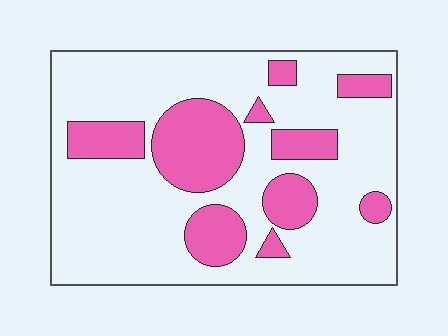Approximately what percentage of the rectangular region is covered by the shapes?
Approximately 25%.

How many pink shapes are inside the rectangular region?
10.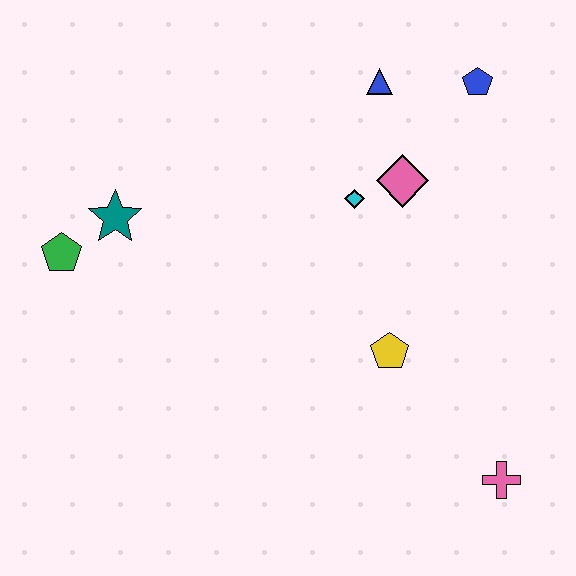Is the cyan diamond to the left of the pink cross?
Yes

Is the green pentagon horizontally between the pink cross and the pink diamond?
No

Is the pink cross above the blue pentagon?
No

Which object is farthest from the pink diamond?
The green pentagon is farthest from the pink diamond.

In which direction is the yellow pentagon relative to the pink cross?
The yellow pentagon is above the pink cross.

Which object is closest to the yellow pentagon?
The cyan diamond is closest to the yellow pentagon.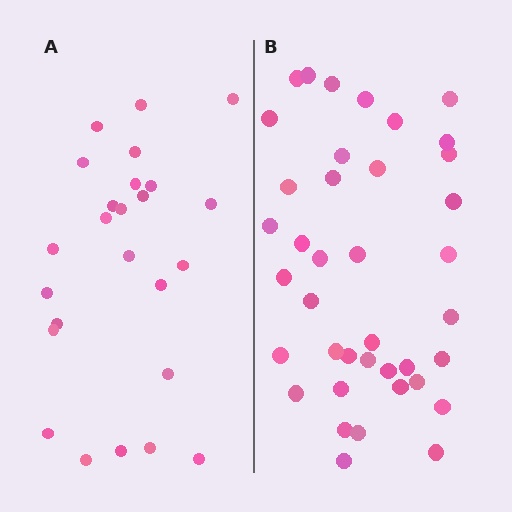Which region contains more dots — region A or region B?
Region B (the right region) has more dots.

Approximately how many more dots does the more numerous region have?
Region B has approximately 15 more dots than region A.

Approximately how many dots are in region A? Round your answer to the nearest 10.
About 20 dots. (The exact count is 25, which rounds to 20.)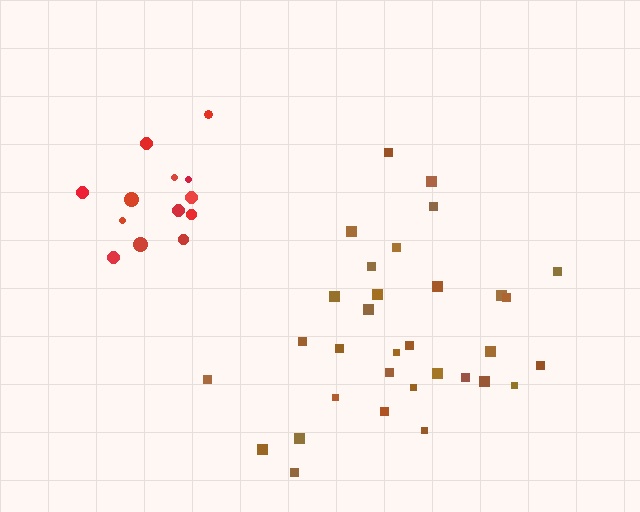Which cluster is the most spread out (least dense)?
Brown.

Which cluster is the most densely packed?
Red.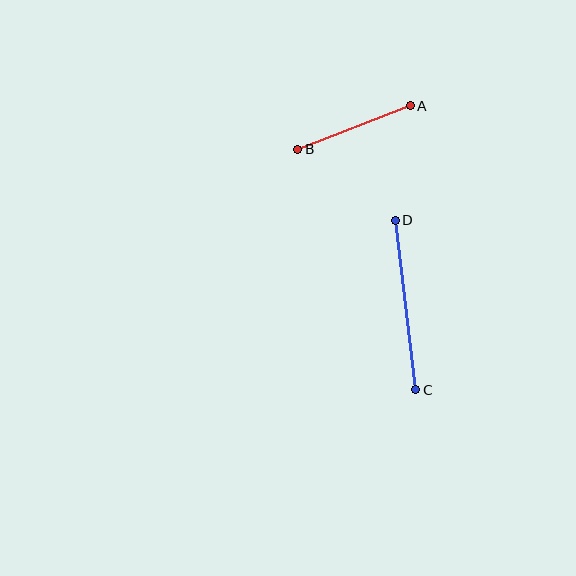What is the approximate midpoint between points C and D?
The midpoint is at approximately (406, 305) pixels.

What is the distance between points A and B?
The distance is approximately 121 pixels.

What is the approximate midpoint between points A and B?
The midpoint is at approximately (354, 127) pixels.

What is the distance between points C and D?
The distance is approximately 171 pixels.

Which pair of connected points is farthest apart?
Points C and D are farthest apart.